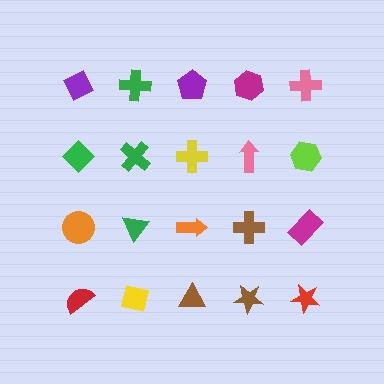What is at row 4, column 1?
A red semicircle.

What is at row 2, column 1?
A green diamond.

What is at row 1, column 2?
A green cross.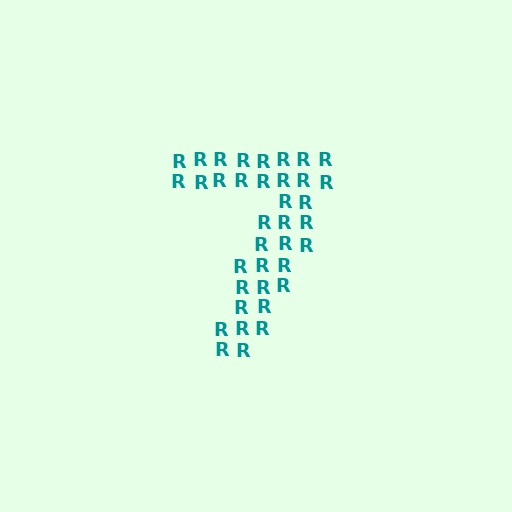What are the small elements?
The small elements are letter R's.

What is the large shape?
The large shape is the digit 7.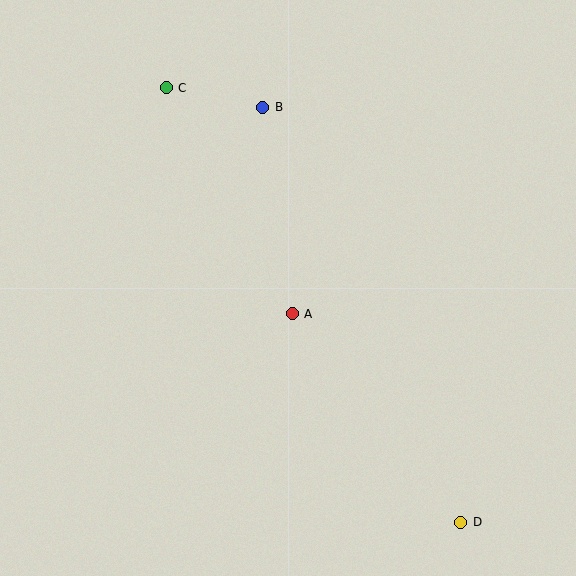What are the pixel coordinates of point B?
Point B is at (263, 107).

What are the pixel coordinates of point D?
Point D is at (461, 522).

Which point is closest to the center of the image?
Point A at (292, 314) is closest to the center.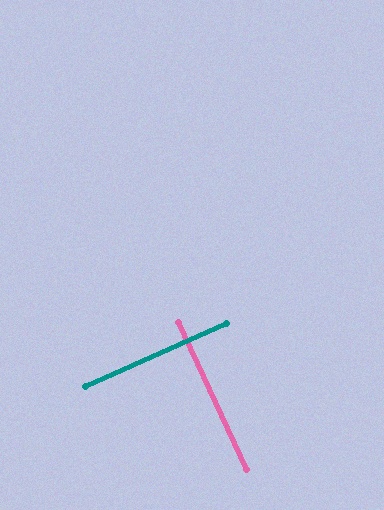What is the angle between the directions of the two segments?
Approximately 89 degrees.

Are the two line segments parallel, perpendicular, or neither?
Perpendicular — they meet at approximately 89°.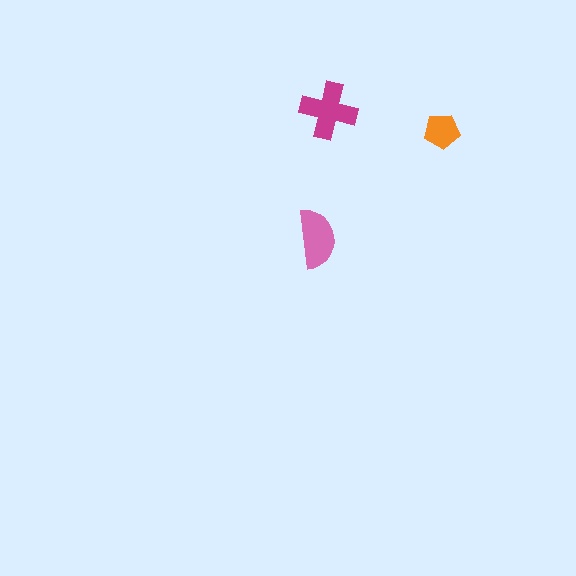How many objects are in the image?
There are 3 objects in the image.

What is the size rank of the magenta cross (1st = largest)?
1st.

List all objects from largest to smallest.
The magenta cross, the pink semicircle, the orange pentagon.